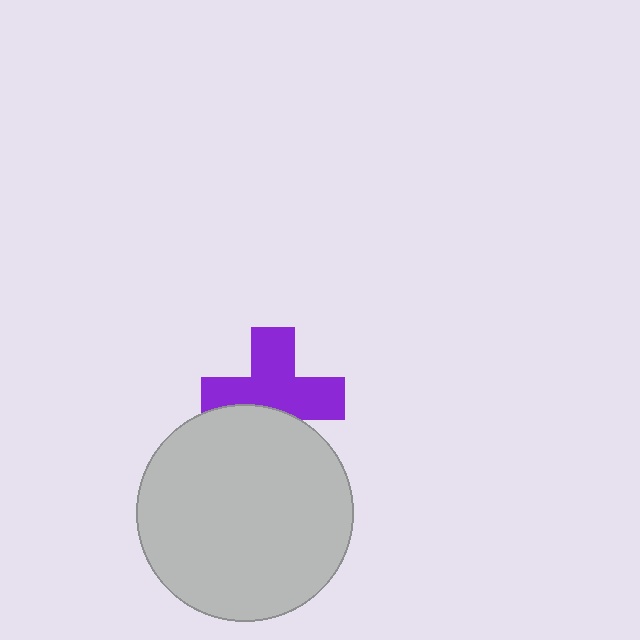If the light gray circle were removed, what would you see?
You would see the complete purple cross.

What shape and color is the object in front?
The object in front is a light gray circle.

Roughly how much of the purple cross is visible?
Most of it is visible (roughly 68%).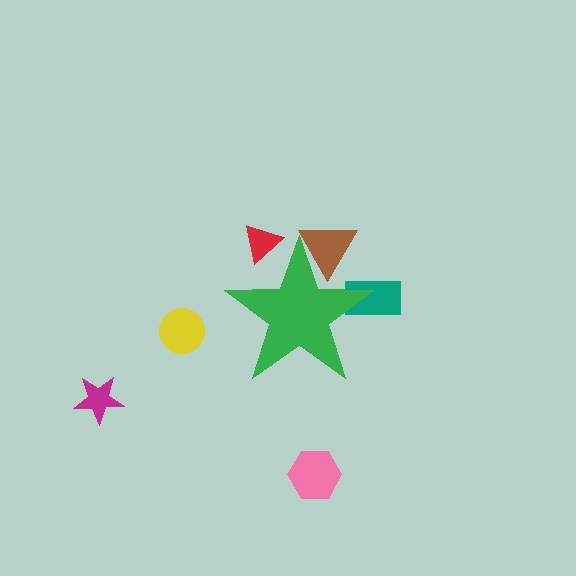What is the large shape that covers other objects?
A green star.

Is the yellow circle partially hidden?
No, the yellow circle is fully visible.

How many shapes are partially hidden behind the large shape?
3 shapes are partially hidden.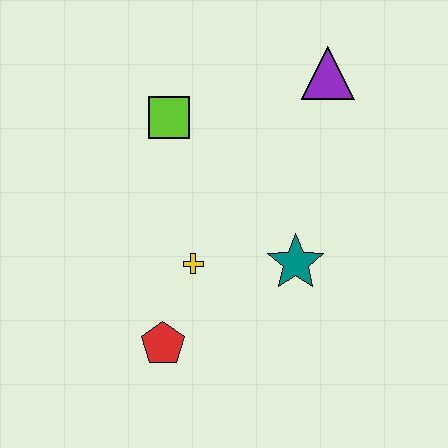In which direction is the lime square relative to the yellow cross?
The lime square is above the yellow cross.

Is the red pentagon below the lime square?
Yes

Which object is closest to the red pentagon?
The yellow cross is closest to the red pentagon.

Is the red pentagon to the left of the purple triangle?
Yes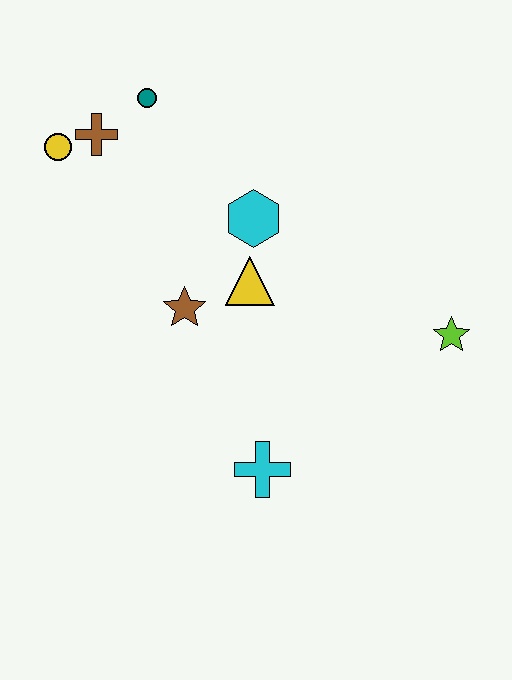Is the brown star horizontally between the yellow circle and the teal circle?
No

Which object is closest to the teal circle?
The brown cross is closest to the teal circle.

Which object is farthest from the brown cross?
The lime star is farthest from the brown cross.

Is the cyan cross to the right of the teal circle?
Yes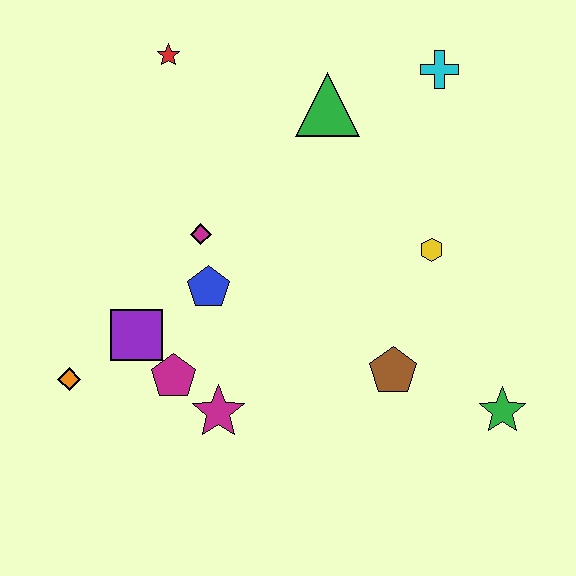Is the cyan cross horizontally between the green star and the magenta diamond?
Yes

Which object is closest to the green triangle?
The cyan cross is closest to the green triangle.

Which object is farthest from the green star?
The red star is farthest from the green star.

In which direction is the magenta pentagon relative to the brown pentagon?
The magenta pentagon is to the left of the brown pentagon.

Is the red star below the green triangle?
No